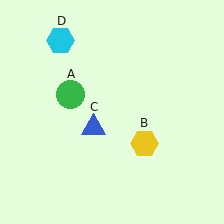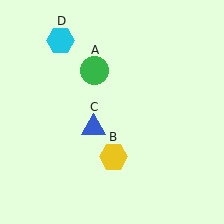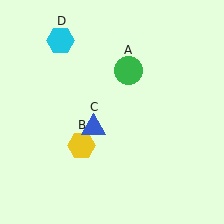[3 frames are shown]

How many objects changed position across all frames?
2 objects changed position: green circle (object A), yellow hexagon (object B).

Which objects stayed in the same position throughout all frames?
Blue triangle (object C) and cyan hexagon (object D) remained stationary.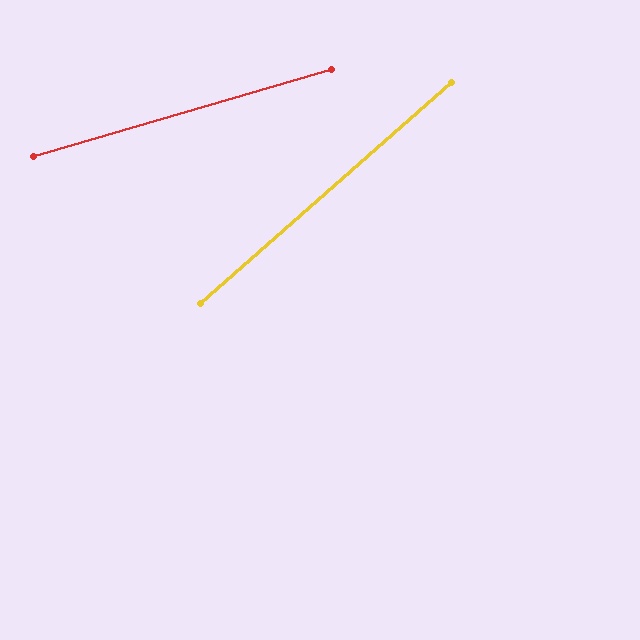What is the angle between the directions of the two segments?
Approximately 25 degrees.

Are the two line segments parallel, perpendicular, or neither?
Neither parallel nor perpendicular — they differ by about 25°.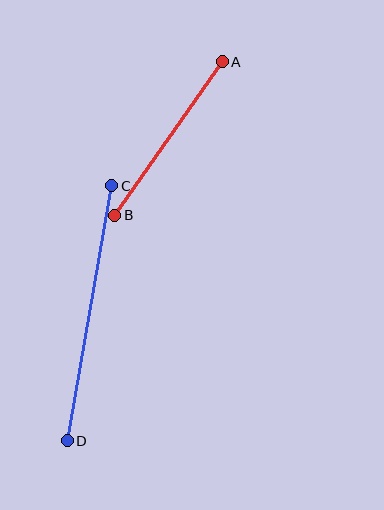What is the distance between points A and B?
The distance is approximately 187 pixels.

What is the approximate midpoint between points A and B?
The midpoint is at approximately (168, 138) pixels.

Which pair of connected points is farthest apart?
Points C and D are farthest apart.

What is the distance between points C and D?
The distance is approximately 259 pixels.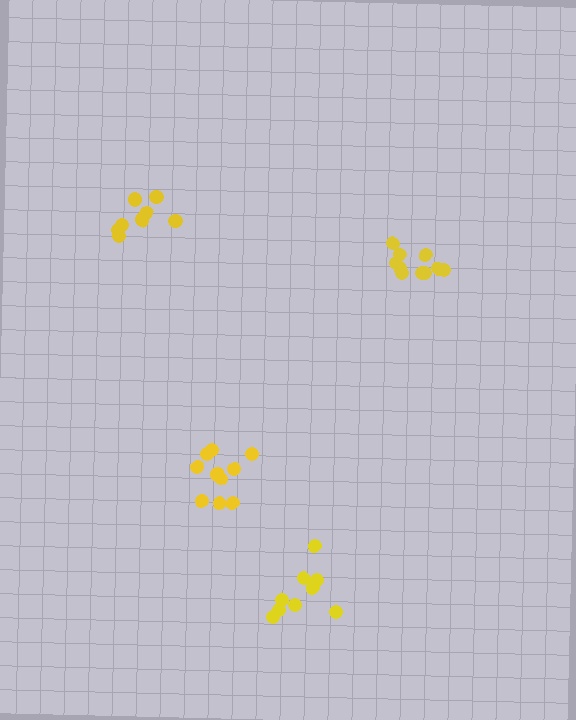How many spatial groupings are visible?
There are 4 spatial groupings.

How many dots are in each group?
Group 1: 10 dots, Group 2: 10 dots, Group 3: 9 dots, Group 4: 9 dots (38 total).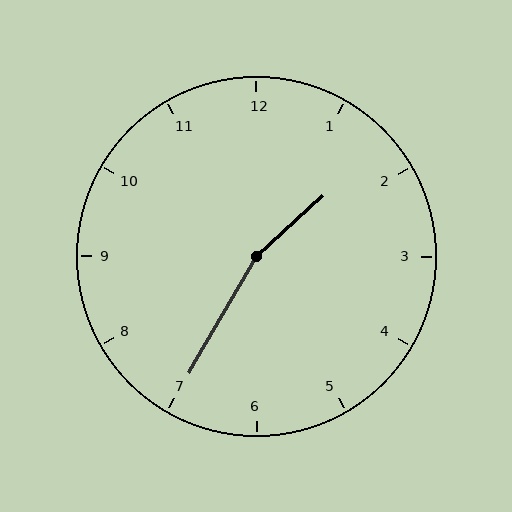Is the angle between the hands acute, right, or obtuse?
It is obtuse.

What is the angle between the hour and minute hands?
Approximately 162 degrees.